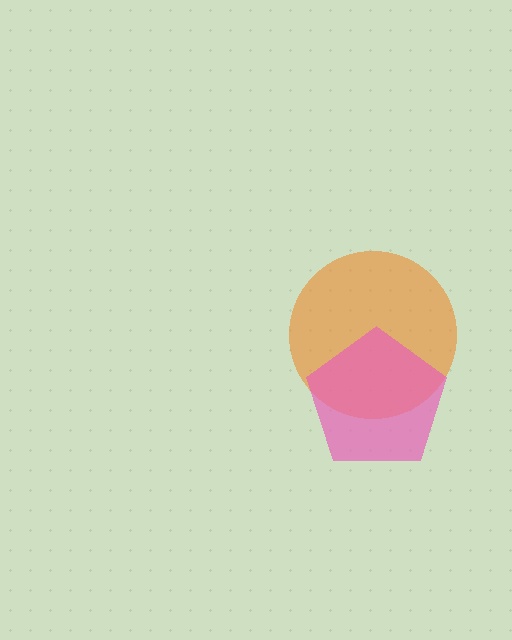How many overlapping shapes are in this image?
There are 2 overlapping shapes in the image.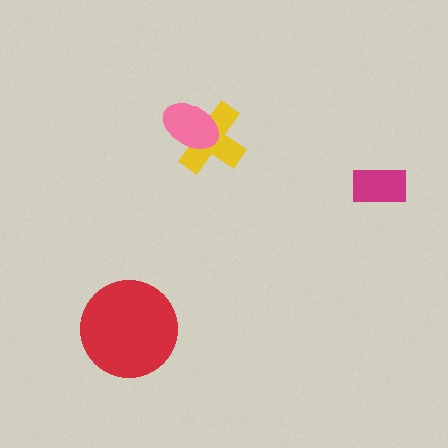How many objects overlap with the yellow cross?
1 object overlaps with the yellow cross.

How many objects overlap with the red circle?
0 objects overlap with the red circle.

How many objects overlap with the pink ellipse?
1 object overlaps with the pink ellipse.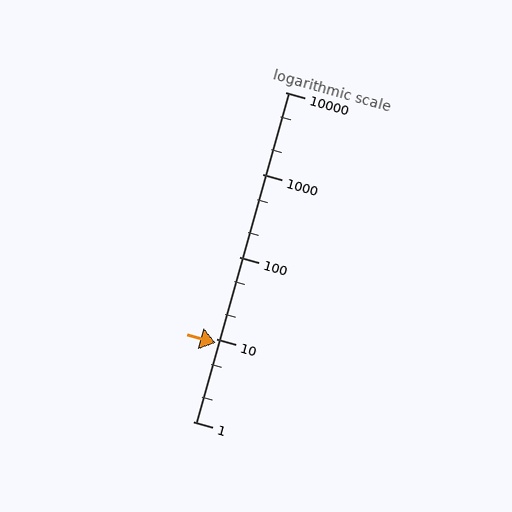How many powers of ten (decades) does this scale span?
The scale spans 4 decades, from 1 to 10000.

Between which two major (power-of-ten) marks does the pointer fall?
The pointer is between 1 and 10.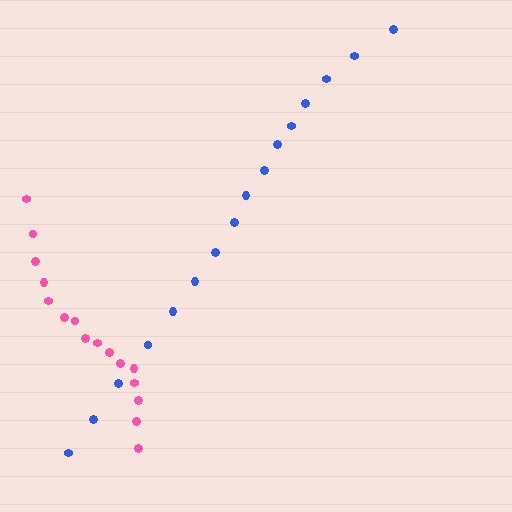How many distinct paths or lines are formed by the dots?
There are 2 distinct paths.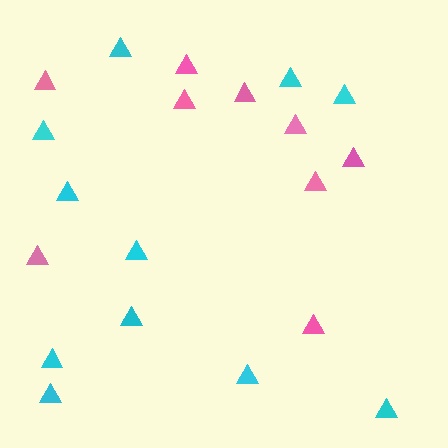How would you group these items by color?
There are 2 groups: one group of cyan triangles (11) and one group of pink triangles (9).